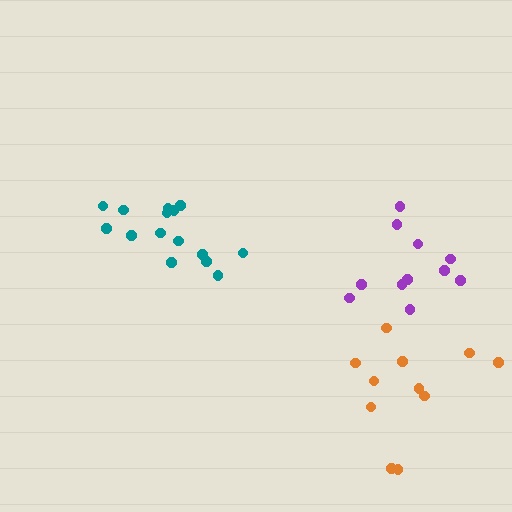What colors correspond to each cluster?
The clusters are colored: orange, purple, teal.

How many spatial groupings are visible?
There are 3 spatial groupings.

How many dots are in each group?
Group 1: 11 dots, Group 2: 11 dots, Group 3: 15 dots (37 total).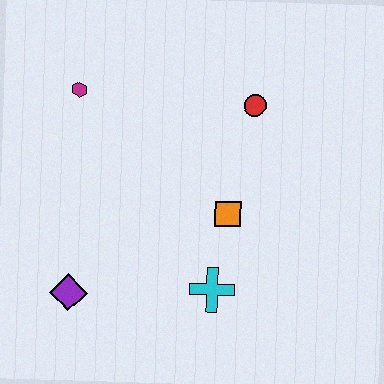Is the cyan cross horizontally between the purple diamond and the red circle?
Yes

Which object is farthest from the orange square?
The magenta hexagon is farthest from the orange square.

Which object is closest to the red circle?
The orange square is closest to the red circle.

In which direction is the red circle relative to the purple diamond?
The red circle is above the purple diamond.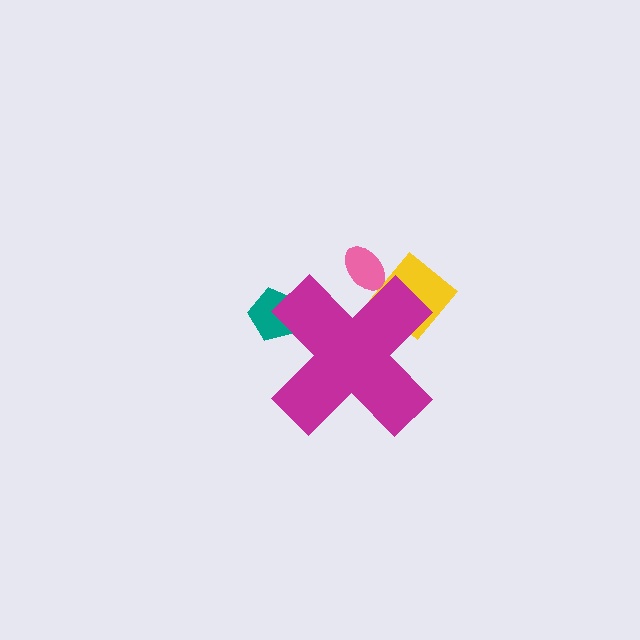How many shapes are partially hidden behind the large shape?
3 shapes are partially hidden.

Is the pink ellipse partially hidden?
Yes, the pink ellipse is partially hidden behind the magenta cross.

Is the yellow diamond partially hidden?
Yes, the yellow diamond is partially hidden behind the magenta cross.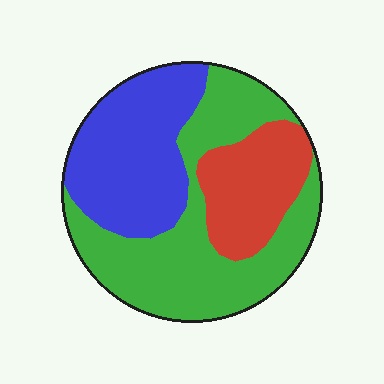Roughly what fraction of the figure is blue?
Blue covers 33% of the figure.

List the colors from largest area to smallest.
From largest to smallest: green, blue, red.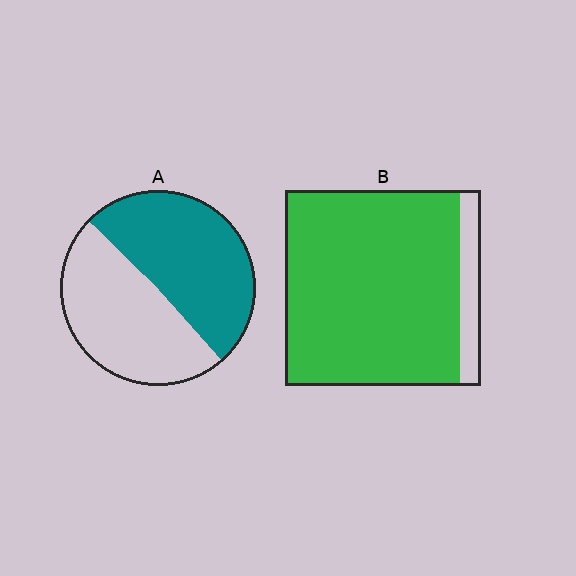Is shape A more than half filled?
Roughly half.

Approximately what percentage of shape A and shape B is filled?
A is approximately 50% and B is approximately 90%.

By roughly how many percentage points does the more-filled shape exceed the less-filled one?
By roughly 40 percentage points (B over A).